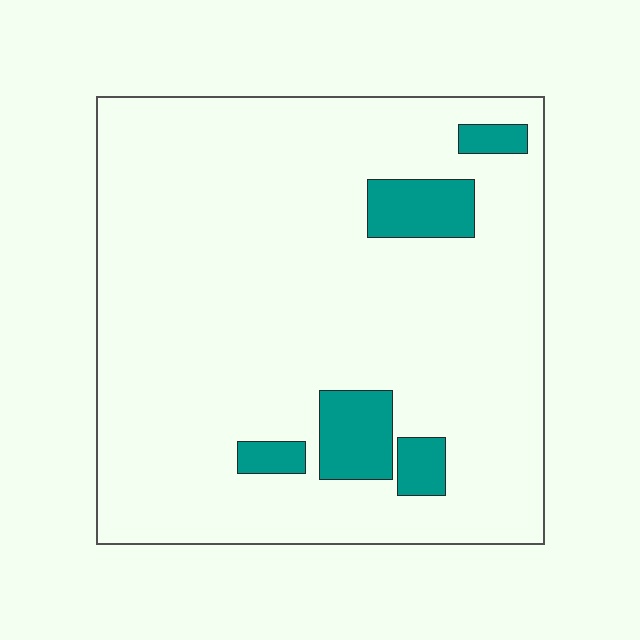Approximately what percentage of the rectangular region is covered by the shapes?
Approximately 10%.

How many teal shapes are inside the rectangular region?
5.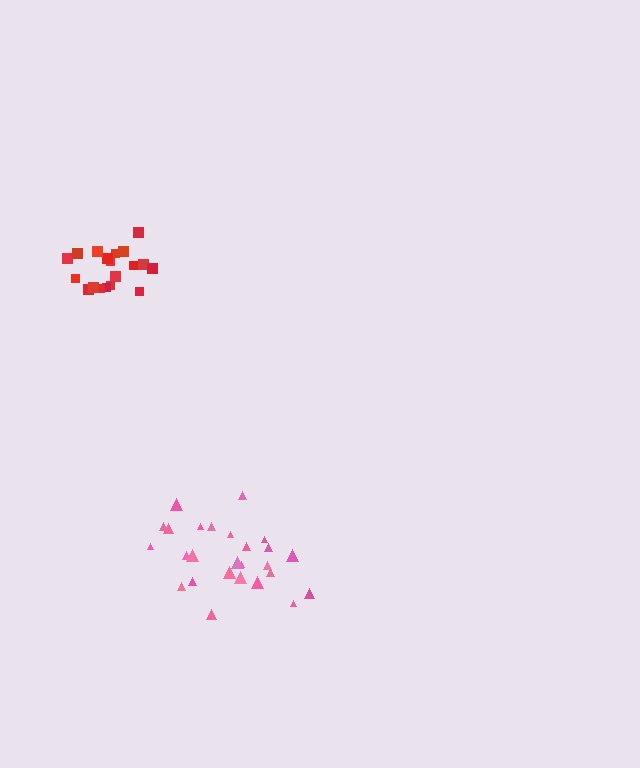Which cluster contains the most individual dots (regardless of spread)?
Pink (26).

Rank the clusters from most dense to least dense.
red, pink.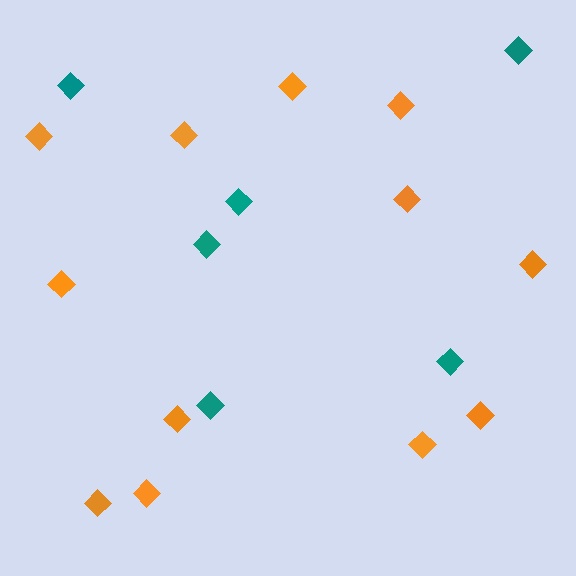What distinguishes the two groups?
There are 2 groups: one group of teal diamonds (6) and one group of orange diamonds (12).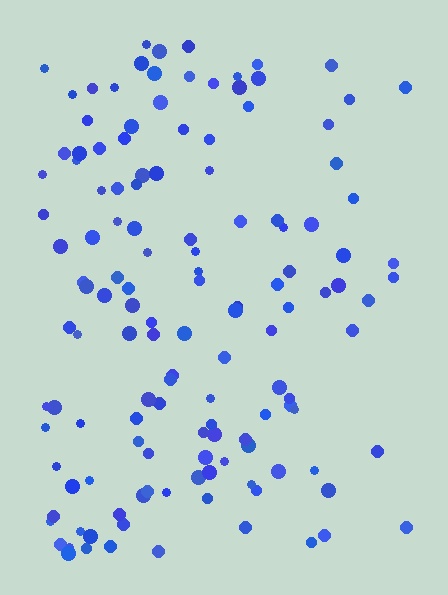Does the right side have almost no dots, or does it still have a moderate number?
Still a moderate number, just noticeably fewer than the left.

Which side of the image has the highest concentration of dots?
The left.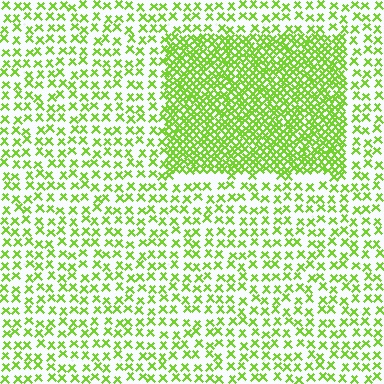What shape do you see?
I see a rectangle.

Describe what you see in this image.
The image contains small lime elements arranged at two different densities. A rectangle-shaped region is visible where the elements are more densely packed than the surrounding area.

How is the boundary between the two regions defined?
The boundary is defined by a change in element density (approximately 2.7x ratio). All elements are the same color, size, and shape.